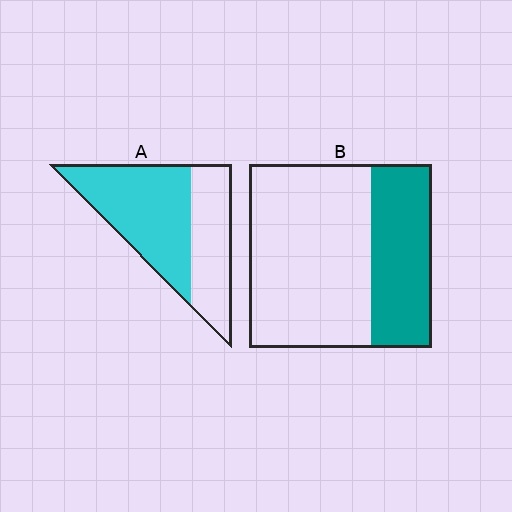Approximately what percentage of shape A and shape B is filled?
A is approximately 60% and B is approximately 35%.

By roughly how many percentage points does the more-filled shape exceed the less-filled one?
By roughly 25 percentage points (A over B).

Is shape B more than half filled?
No.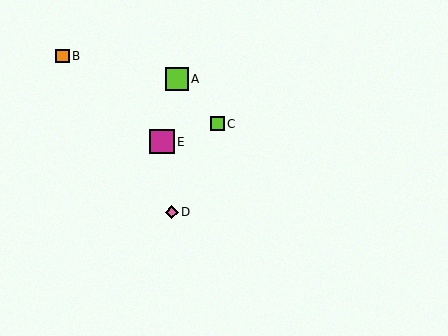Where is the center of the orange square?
The center of the orange square is at (63, 56).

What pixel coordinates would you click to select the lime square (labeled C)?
Click at (217, 124) to select the lime square C.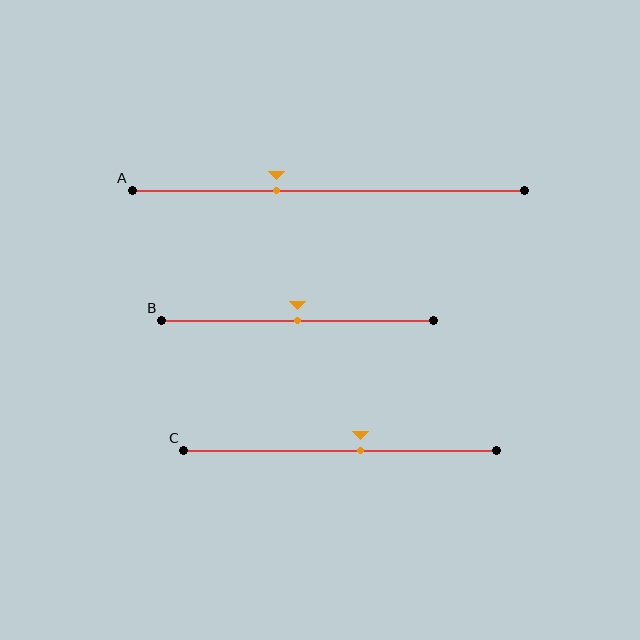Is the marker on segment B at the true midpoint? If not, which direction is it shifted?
Yes, the marker on segment B is at the true midpoint.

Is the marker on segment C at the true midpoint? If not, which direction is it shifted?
No, the marker on segment C is shifted to the right by about 6% of the segment length.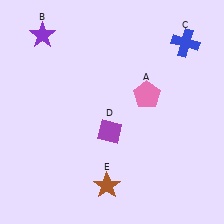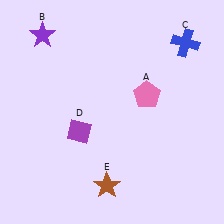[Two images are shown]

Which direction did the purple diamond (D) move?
The purple diamond (D) moved left.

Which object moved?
The purple diamond (D) moved left.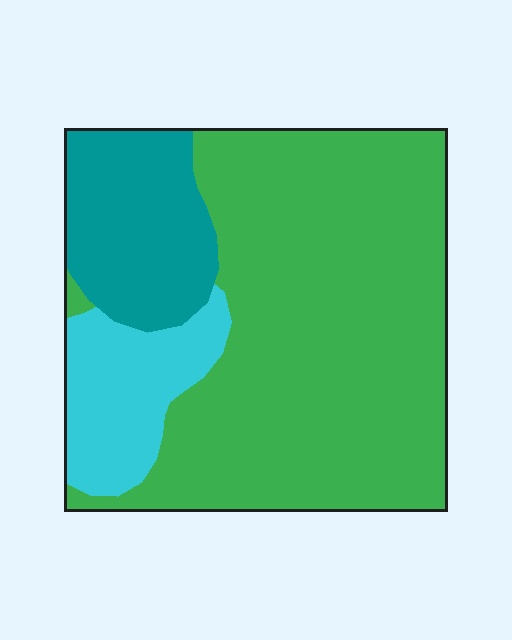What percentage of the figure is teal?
Teal covers around 20% of the figure.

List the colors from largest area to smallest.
From largest to smallest: green, teal, cyan.